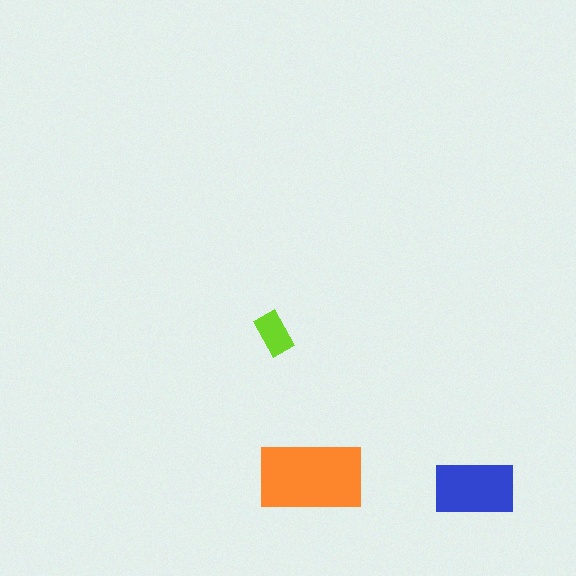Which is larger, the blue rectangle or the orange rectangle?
The orange one.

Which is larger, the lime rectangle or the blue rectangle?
The blue one.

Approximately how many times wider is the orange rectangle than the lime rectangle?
About 2.5 times wider.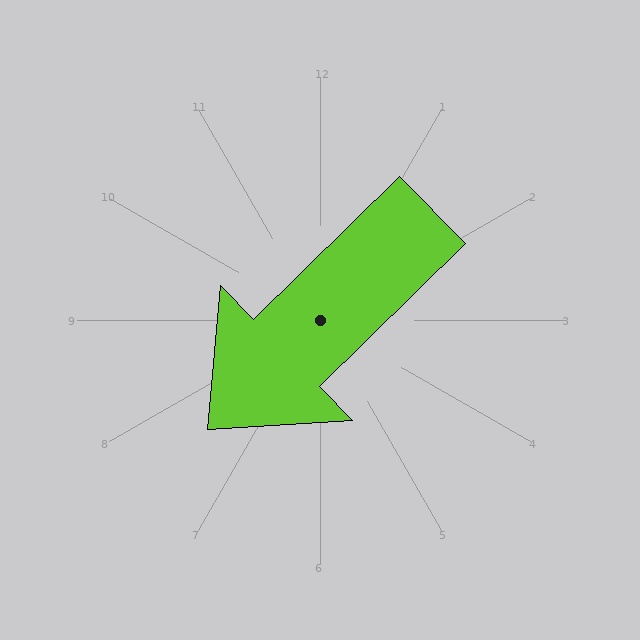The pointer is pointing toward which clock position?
Roughly 8 o'clock.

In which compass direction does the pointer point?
Southwest.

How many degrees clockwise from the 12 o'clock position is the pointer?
Approximately 226 degrees.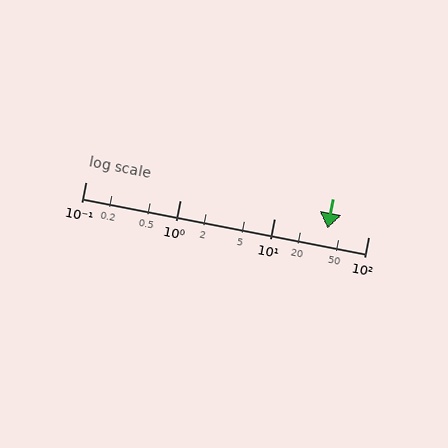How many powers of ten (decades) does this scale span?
The scale spans 3 decades, from 0.1 to 100.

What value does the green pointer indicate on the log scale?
The pointer indicates approximately 37.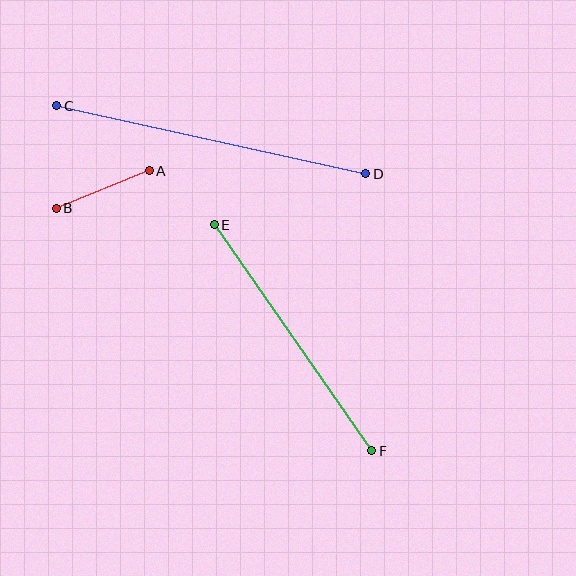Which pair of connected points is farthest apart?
Points C and D are farthest apart.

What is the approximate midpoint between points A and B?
The midpoint is at approximately (103, 189) pixels.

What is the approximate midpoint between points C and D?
The midpoint is at approximately (211, 140) pixels.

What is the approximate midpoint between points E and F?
The midpoint is at approximately (293, 338) pixels.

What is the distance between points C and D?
The distance is approximately 317 pixels.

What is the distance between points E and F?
The distance is approximately 275 pixels.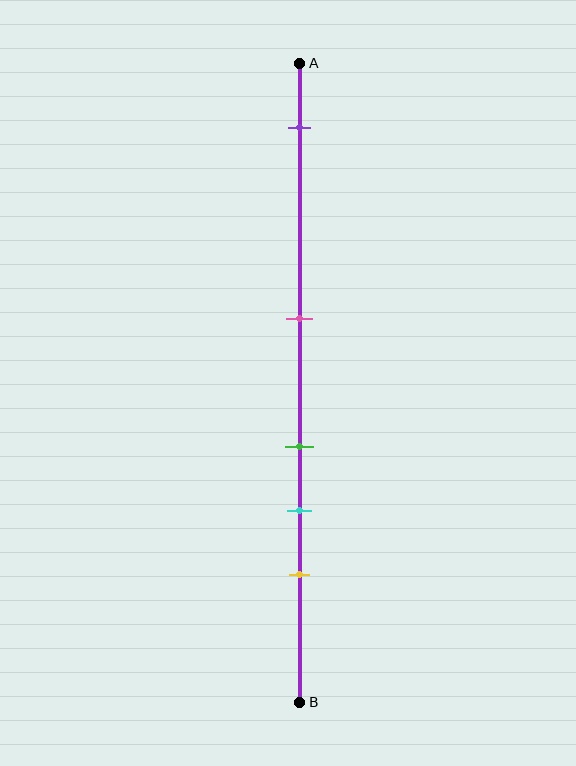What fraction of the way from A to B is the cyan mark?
The cyan mark is approximately 70% (0.7) of the way from A to B.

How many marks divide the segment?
There are 5 marks dividing the segment.